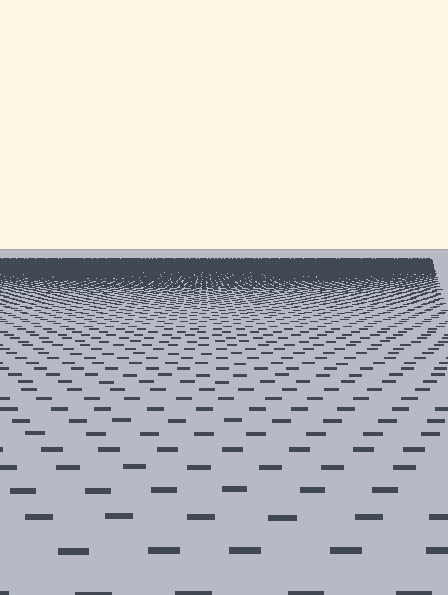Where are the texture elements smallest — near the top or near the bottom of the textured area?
Near the top.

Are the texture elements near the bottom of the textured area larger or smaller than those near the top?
Larger. Near the bottom, elements are closer to the viewer and appear at a bigger on-screen size.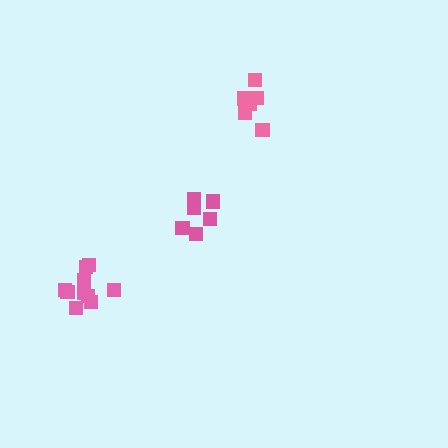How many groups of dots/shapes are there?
There are 3 groups.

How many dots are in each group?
Group 1: 6 dots, Group 2: 10 dots, Group 3: 6 dots (22 total).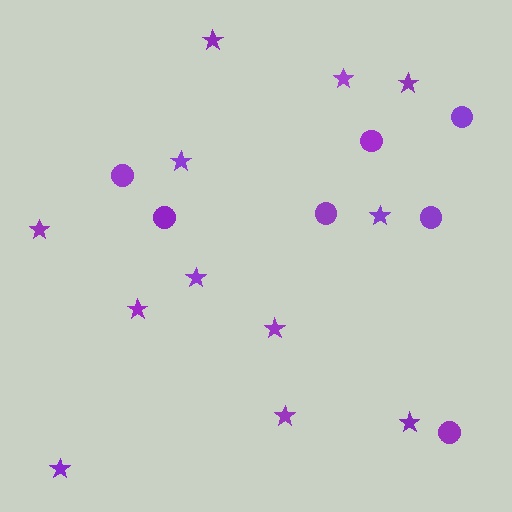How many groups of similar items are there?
There are 2 groups: one group of stars (12) and one group of circles (7).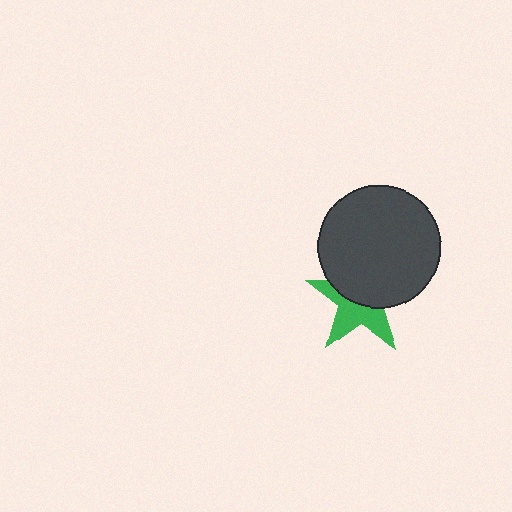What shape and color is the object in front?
The object in front is a dark gray circle.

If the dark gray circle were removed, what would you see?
You would see the complete green star.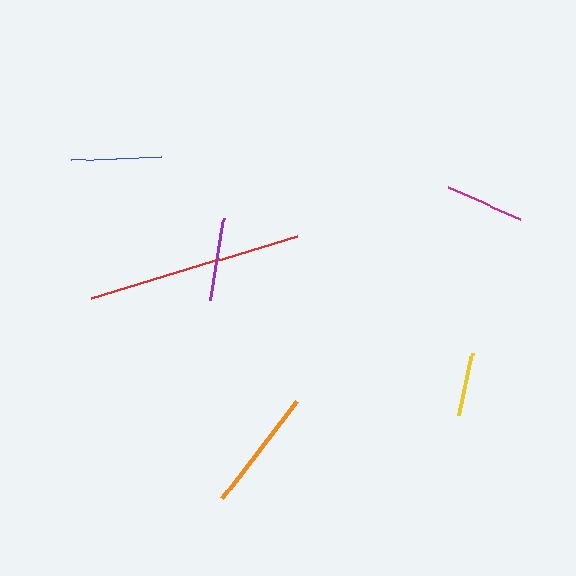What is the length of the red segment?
The red segment is approximately 216 pixels long.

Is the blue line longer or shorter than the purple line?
The blue line is longer than the purple line.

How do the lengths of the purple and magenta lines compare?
The purple and magenta lines are approximately the same length.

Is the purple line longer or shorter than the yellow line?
The purple line is longer than the yellow line.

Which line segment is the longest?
The red line is the longest at approximately 216 pixels.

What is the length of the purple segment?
The purple segment is approximately 84 pixels long.